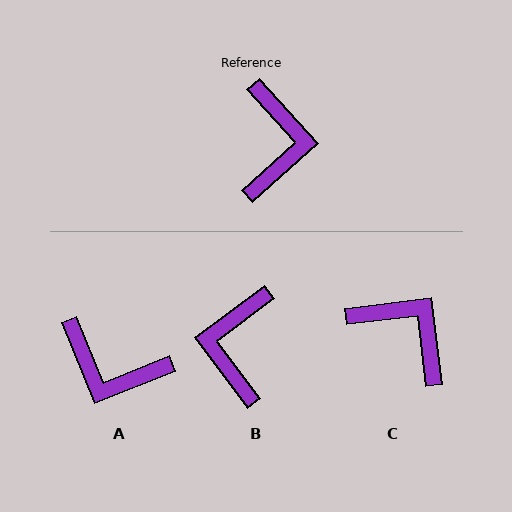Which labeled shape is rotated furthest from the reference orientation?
B, about 175 degrees away.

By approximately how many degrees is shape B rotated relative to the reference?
Approximately 175 degrees counter-clockwise.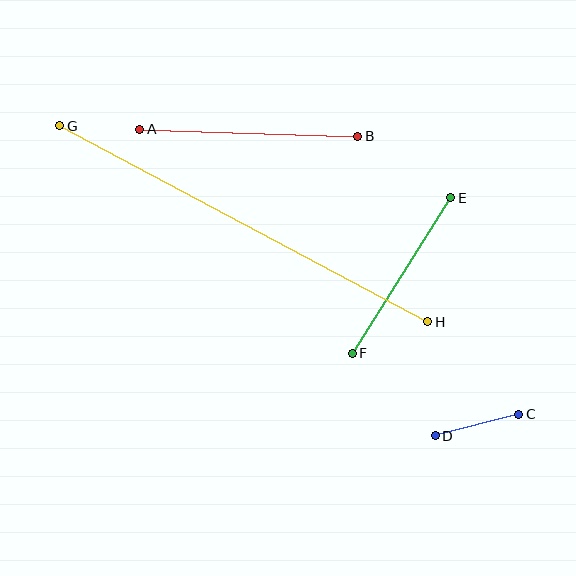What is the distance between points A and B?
The distance is approximately 218 pixels.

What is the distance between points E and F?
The distance is approximately 184 pixels.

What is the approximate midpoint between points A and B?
The midpoint is at approximately (249, 133) pixels.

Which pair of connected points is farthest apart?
Points G and H are farthest apart.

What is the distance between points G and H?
The distance is approximately 417 pixels.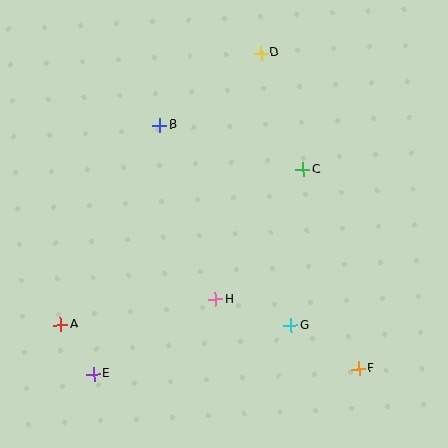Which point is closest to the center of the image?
Point H at (216, 299) is closest to the center.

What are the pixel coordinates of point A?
Point A is at (61, 325).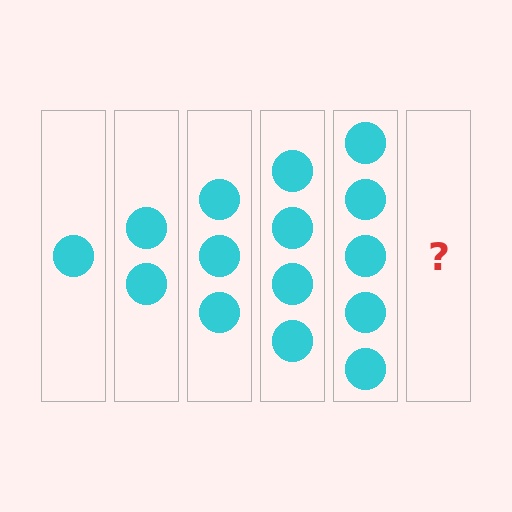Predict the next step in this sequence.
The next step is 6 circles.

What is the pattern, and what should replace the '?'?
The pattern is that each step adds one more circle. The '?' should be 6 circles.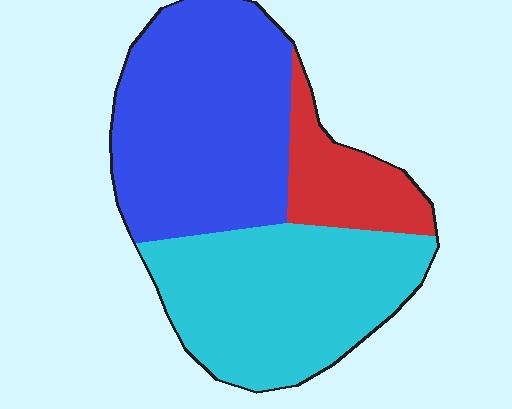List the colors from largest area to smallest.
From largest to smallest: blue, cyan, red.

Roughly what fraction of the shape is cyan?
Cyan takes up about two fifths (2/5) of the shape.